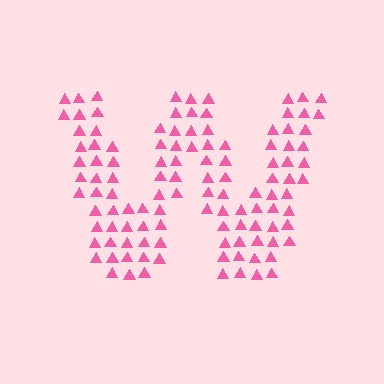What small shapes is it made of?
It is made of small triangles.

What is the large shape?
The large shape is the letter W.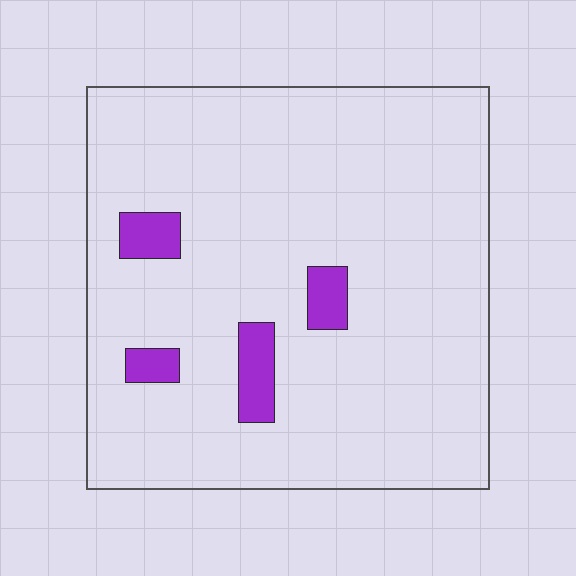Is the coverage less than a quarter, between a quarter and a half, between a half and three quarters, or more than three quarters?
Less than a quarter.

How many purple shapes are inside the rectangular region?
4.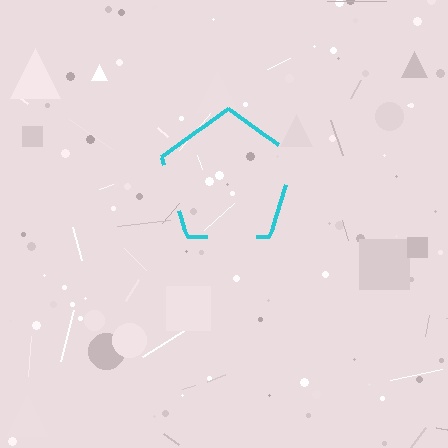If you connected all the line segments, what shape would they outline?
They would outline a pentagon.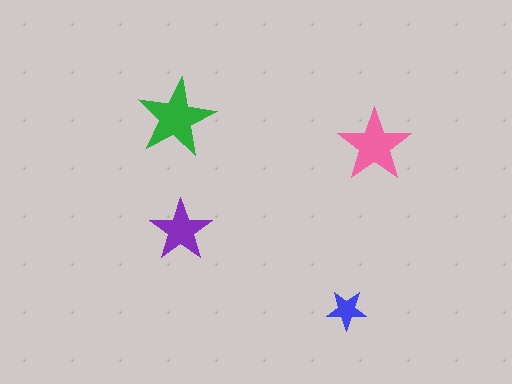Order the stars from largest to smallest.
the green one, the pink one, the purple one, the blue one.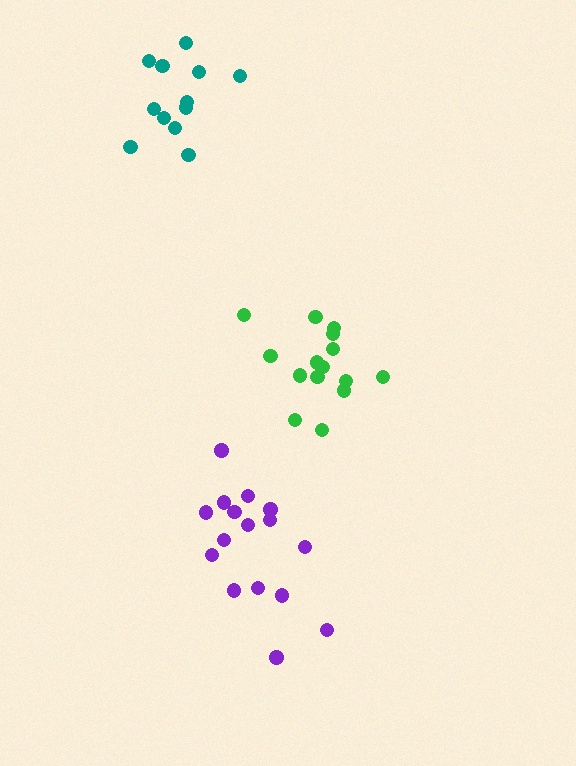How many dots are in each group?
Group 1: 15 dots, Group 2: 16 dots, Group 3: 12 dots (43 total).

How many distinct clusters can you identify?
There are 3 distinct clusters.